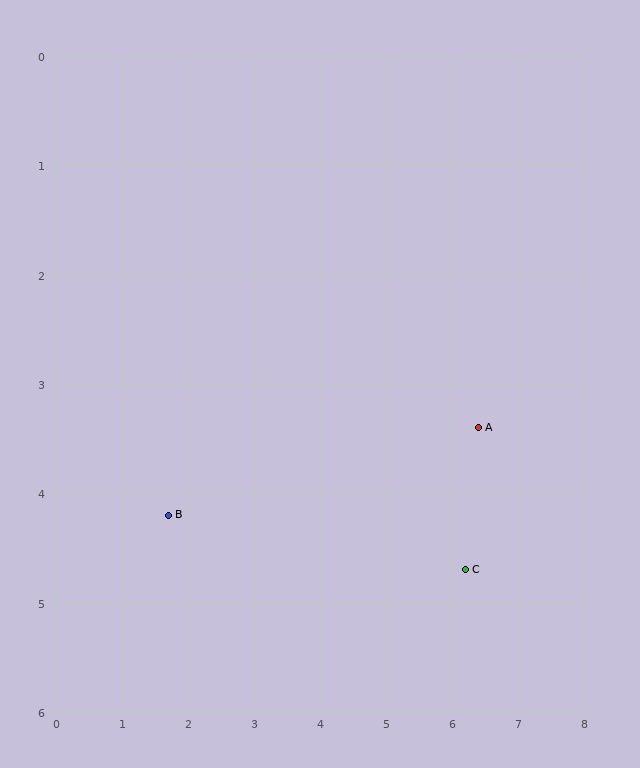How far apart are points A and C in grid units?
Points A and C are about 1.3 grid units apart.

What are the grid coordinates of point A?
Point A is at approximately (6.4, 3.4).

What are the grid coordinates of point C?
Point C is at approximately (6.2, 4.7).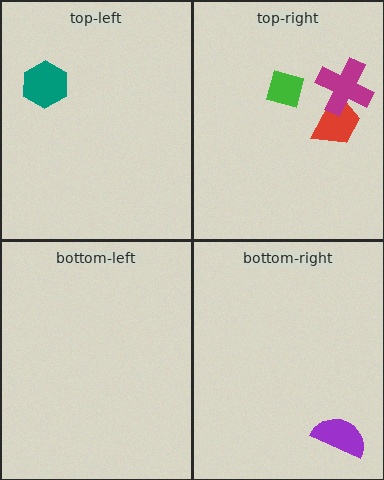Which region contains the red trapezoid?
The top-right region.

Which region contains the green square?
The top-right region.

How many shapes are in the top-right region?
3.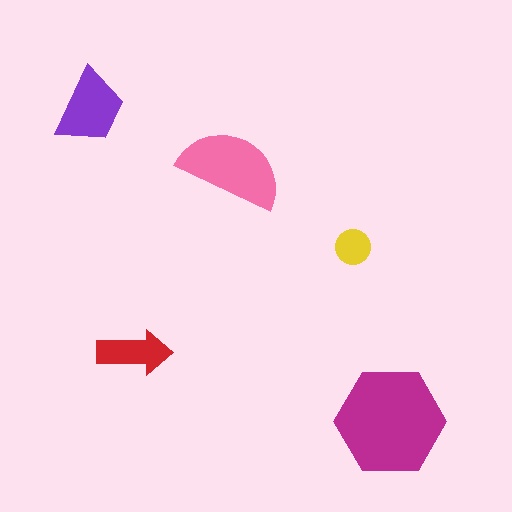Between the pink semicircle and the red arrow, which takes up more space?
The pink semicircle.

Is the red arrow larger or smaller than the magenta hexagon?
Smaller.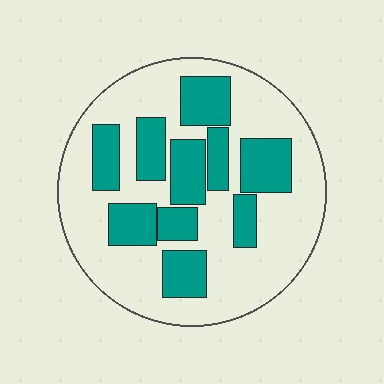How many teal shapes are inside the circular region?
10.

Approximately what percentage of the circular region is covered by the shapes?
Approximately 35%.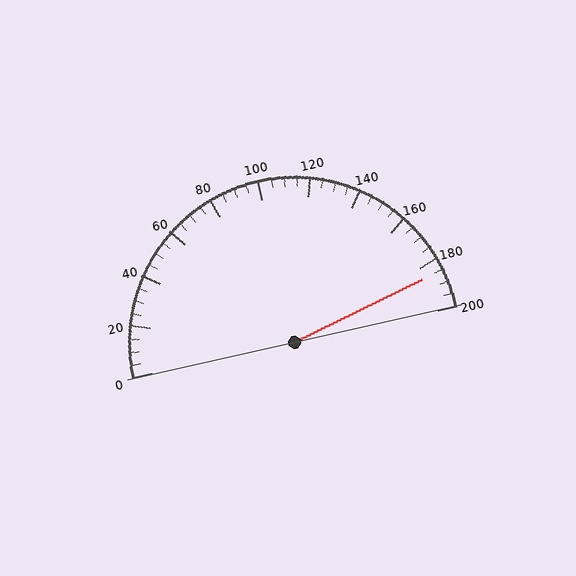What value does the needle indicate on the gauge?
The needle indicates approximately 185.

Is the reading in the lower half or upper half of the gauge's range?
The reading is in the upper half of the range (0 to 200).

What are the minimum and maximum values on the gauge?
The gauge ranges from 0 to 200.